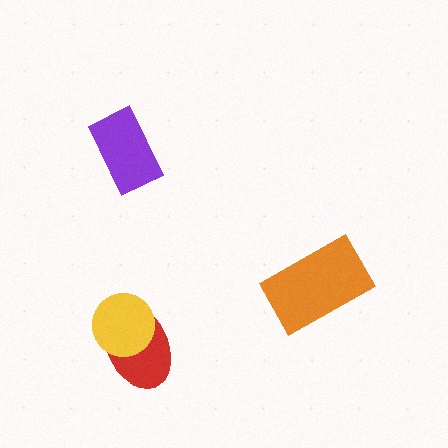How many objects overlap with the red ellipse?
1 object overlaps with the red ellipse.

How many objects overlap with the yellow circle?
1 object overlaps with the yellow circle.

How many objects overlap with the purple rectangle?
0 objects overlap with the purple rectangle.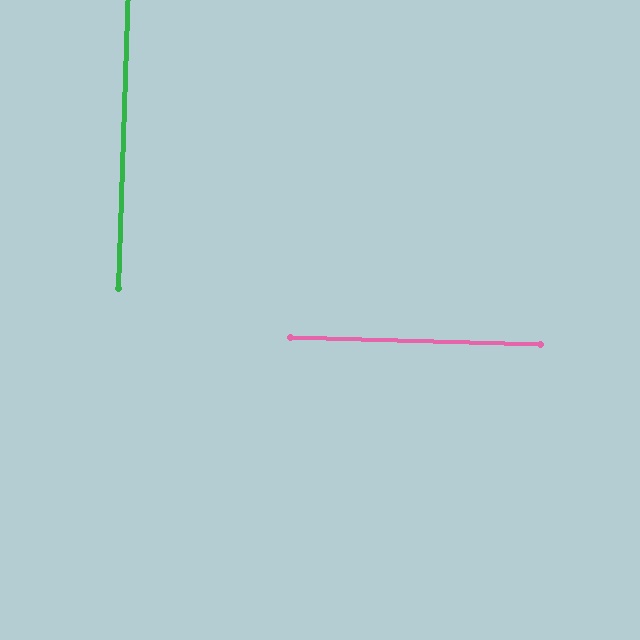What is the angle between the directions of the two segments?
Approximately 90 degrees.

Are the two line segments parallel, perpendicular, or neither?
Perpendicular — they meet at approximately 90°.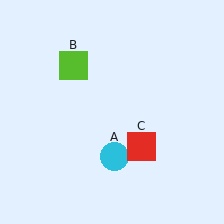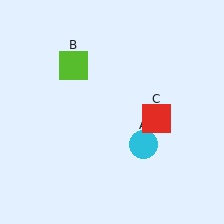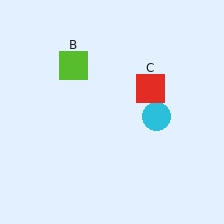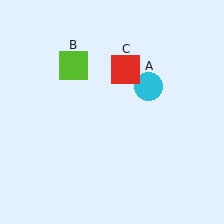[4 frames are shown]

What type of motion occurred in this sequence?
The cyan circle (object A), red square (object C) rotated counterclockwise around the center of the scene.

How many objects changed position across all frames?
2 objects changed position: cyan circle (object A), red square (object C).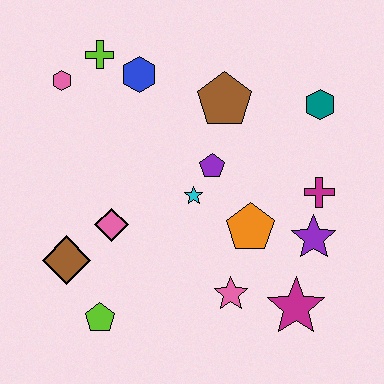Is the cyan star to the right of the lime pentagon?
Yes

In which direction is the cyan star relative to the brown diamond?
The cyan star is to the right of the brown diamond.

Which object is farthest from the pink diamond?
The teal hexagon is farthest from the pink diamond.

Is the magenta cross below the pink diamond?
No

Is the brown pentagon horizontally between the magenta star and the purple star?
No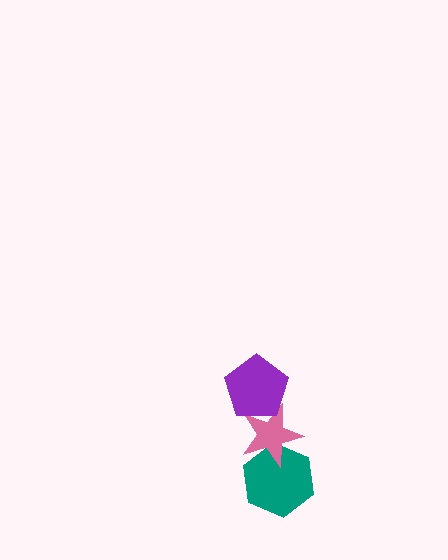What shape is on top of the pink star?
The purple pentagon is on top of the pink star.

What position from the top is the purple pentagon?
The purple pentagon is 1st from the top.